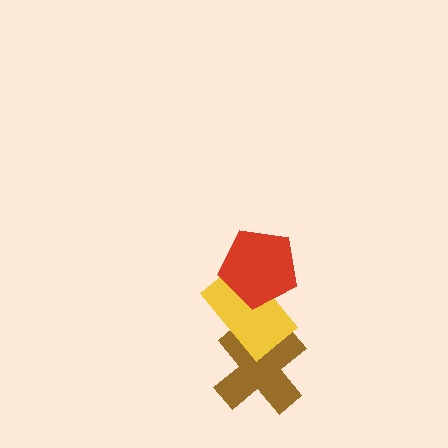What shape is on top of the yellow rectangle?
The red pentagon is on top of the yellow rectangle.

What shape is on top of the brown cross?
The yellow rectangle is on top of the brown cross.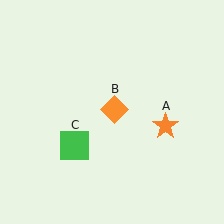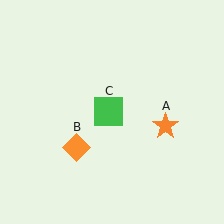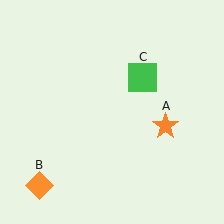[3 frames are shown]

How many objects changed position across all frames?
2 objects changed position: orange diamond (object B), green square (object C).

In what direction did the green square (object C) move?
The green square (object C) moved up and to the right.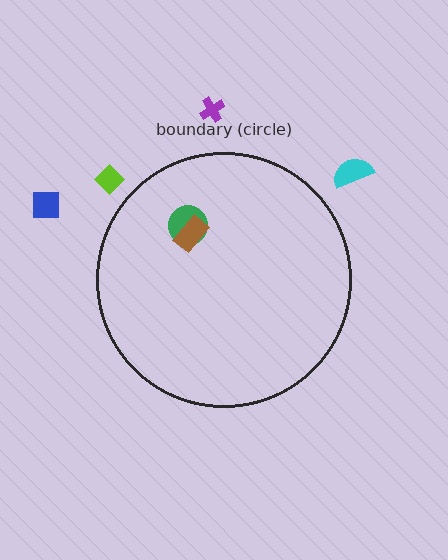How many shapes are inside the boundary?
2 inside, 4 outside.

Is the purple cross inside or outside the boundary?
Outside.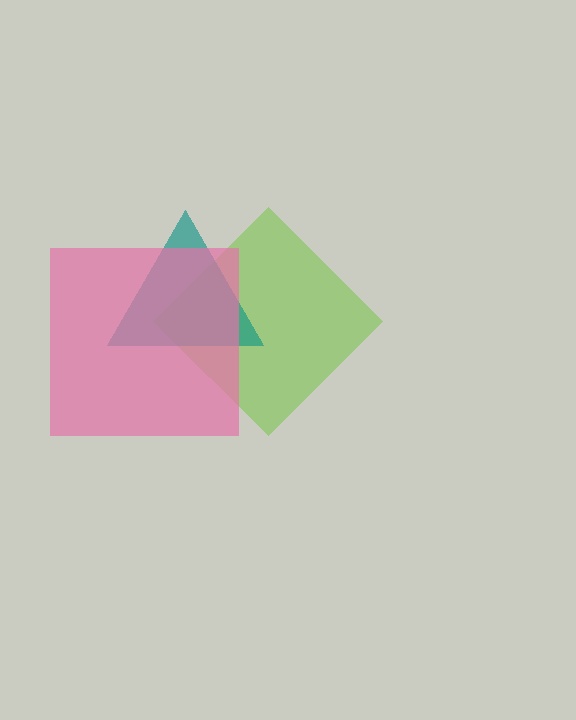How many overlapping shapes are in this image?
There are 3 overlapping shapes in the image.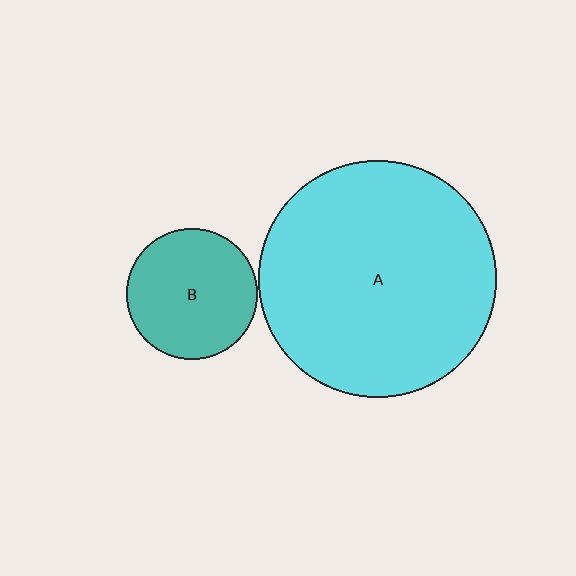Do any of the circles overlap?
No, none of the circles overlap.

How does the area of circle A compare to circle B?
Approximately 3.3 times.